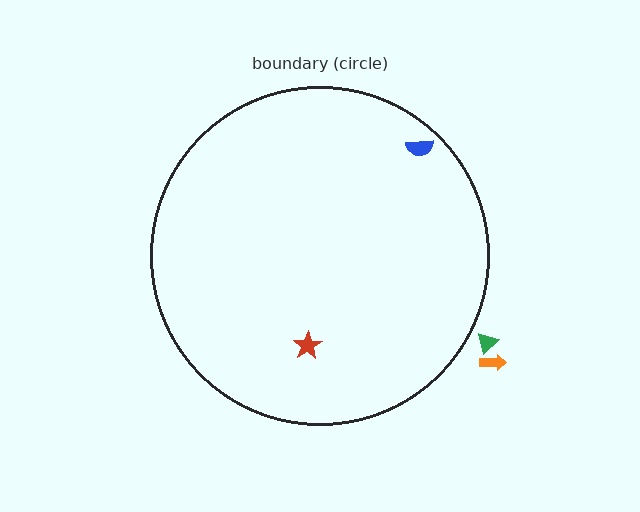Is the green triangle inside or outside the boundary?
Outside.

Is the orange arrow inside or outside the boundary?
Outside.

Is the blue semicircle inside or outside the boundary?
Inside.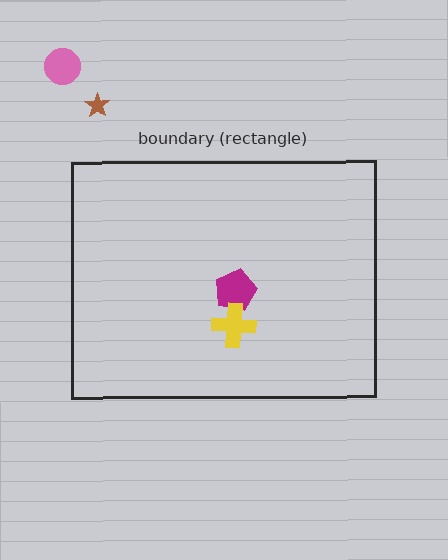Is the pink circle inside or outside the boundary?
Outside.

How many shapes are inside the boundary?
2 inside, 2 outside.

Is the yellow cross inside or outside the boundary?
Inside.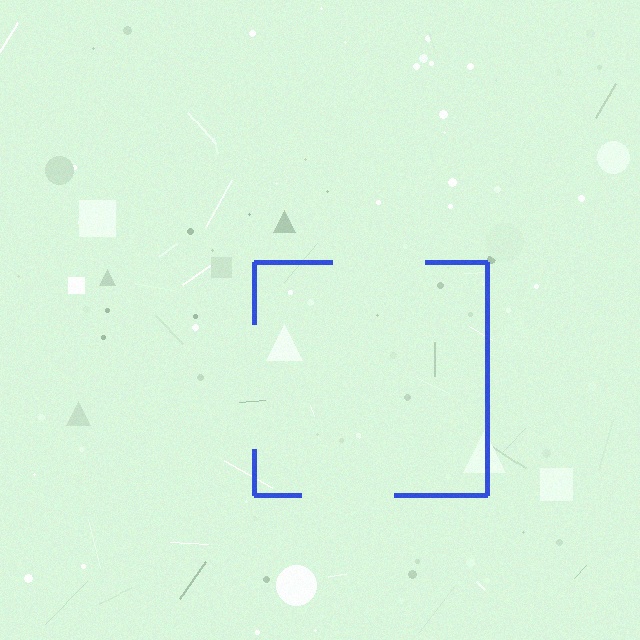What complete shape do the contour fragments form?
The contour fragments form a square.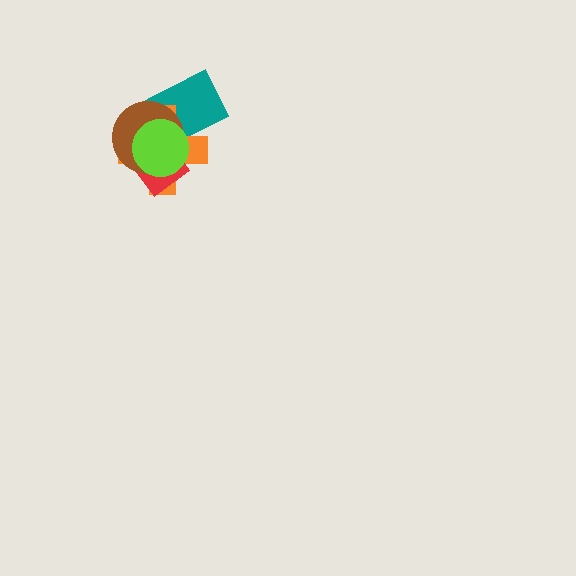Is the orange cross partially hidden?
Yes, it is partially covered by another shape.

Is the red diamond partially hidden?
Yes, it is partially covered by another shape.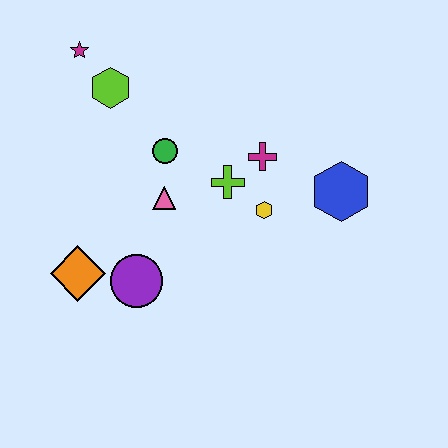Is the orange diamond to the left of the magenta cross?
Yes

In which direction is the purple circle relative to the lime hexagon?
The purple circle is below the lime hexagon.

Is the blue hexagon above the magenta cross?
No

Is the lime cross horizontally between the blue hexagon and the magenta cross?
No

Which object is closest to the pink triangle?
The green circle is closest to the pink triangle.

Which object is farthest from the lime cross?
The magenta star is farthest from the lime cross.